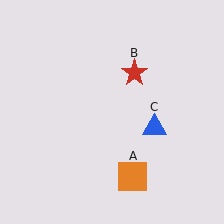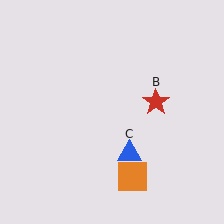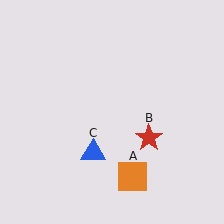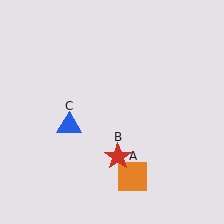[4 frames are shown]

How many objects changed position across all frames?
2 objects changed position: red star (object B), blue triangle (object C).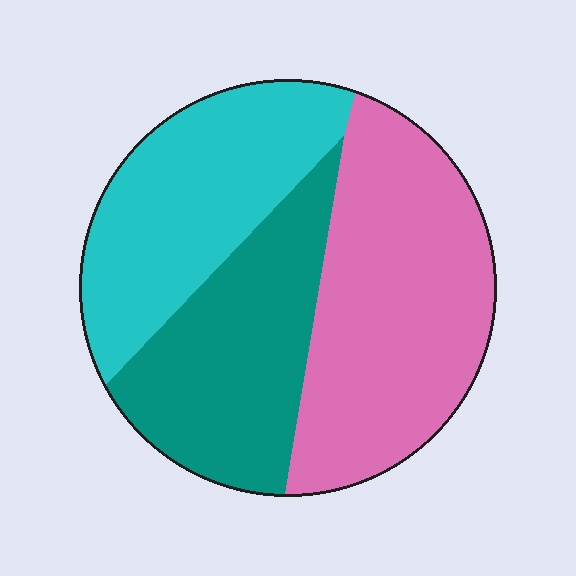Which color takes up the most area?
Pink, at roughly 40%.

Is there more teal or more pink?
Pink.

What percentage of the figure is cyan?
Cyan takes up about one third (1/3) of the figure.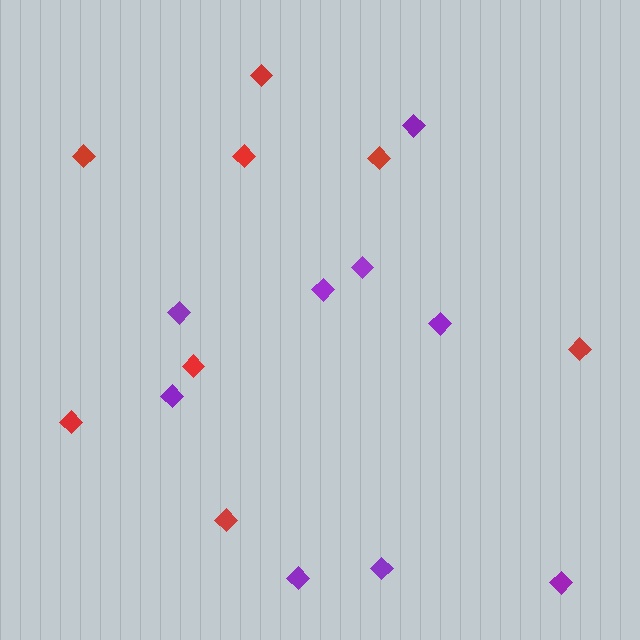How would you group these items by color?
There are 2 groups: one group of purple diamonds (9) and one group of red diamonds (8).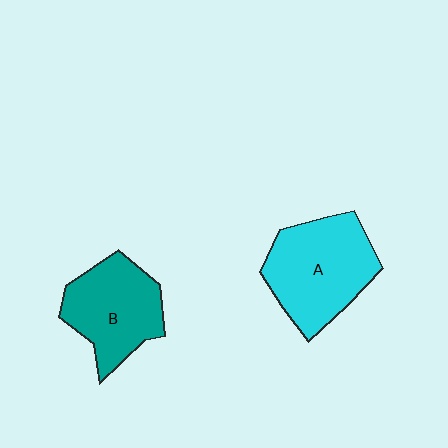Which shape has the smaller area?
Shape B (teal).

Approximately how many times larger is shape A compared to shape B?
Approximately 1.2 times.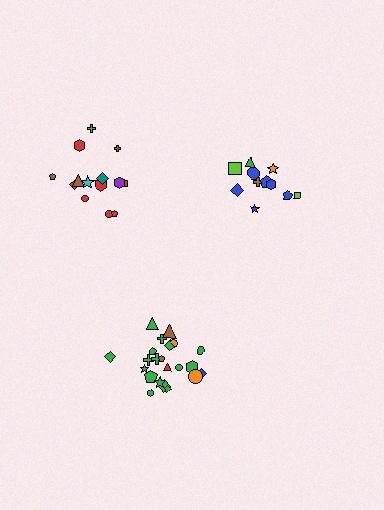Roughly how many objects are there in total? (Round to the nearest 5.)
Roughly 50 objects in total.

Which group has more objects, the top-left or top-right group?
The top-left group.